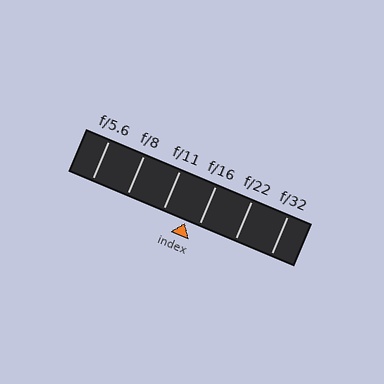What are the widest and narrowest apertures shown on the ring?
The widest aperture shown is f/5.6 and the narrowest is f/32.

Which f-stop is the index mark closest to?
The index mark is closest to f/16.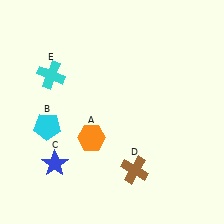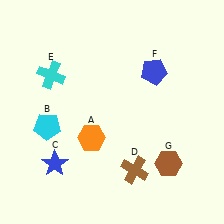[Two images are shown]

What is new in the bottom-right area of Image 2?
A brown hexagon (G) was added in the bottom-right area of Image 2.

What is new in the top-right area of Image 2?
A blue pentagon (F) was added in the top-right area of Image 2.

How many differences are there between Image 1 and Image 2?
There are 2 differences between the two images.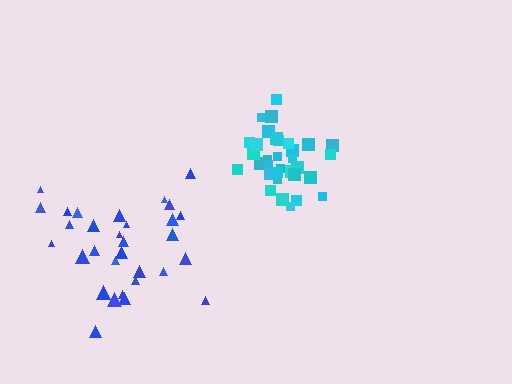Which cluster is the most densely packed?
Cyan.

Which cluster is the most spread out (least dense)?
Blue.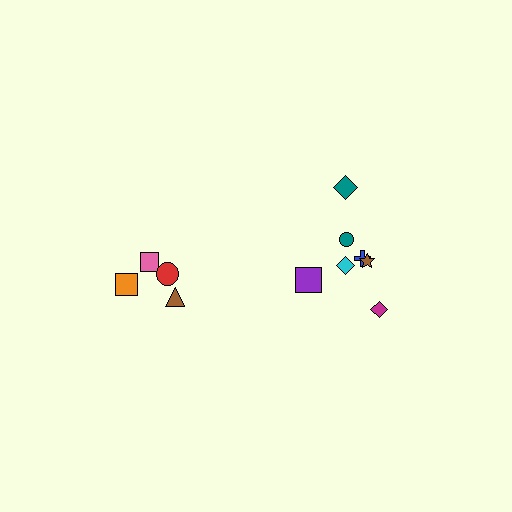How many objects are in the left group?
There are 4 objects.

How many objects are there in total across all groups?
There are 11 objects.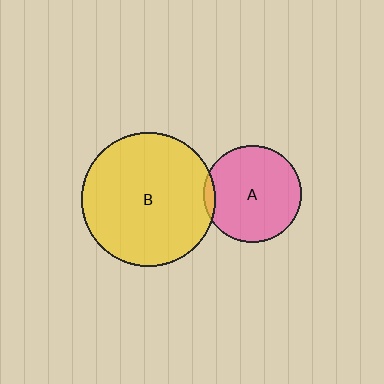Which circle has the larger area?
Circle B (yellow).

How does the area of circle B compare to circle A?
Approximately 1.9 times.